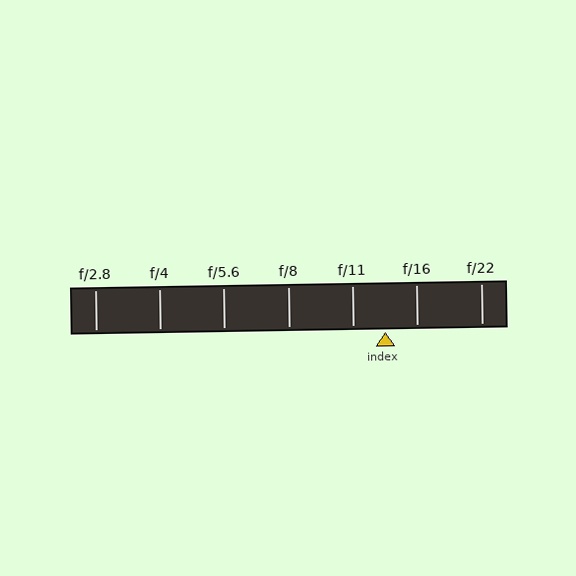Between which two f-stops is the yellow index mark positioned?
The index mark is between f/11 and f/16.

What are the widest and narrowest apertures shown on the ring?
The widest aperture shown is f/2.8 and the narrowest is f/22.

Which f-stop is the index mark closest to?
The index mark is closest to f/11.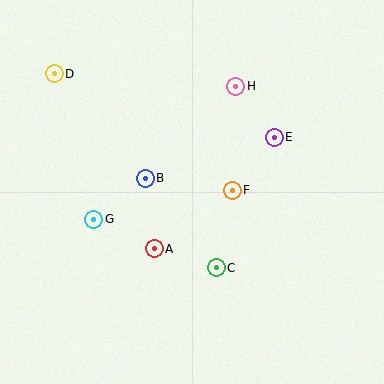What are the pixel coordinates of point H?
Point H is at (236, 86).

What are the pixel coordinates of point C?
Point C is at (216, 268).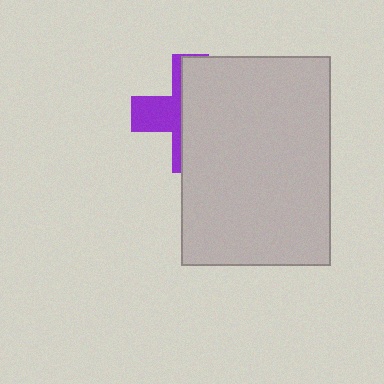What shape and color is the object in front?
The object in front is a light gray rectangle.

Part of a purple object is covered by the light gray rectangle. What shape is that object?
It is a cross.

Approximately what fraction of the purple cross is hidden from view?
Roughly 64% of the purple cross is hidden behind the light gray rectangle.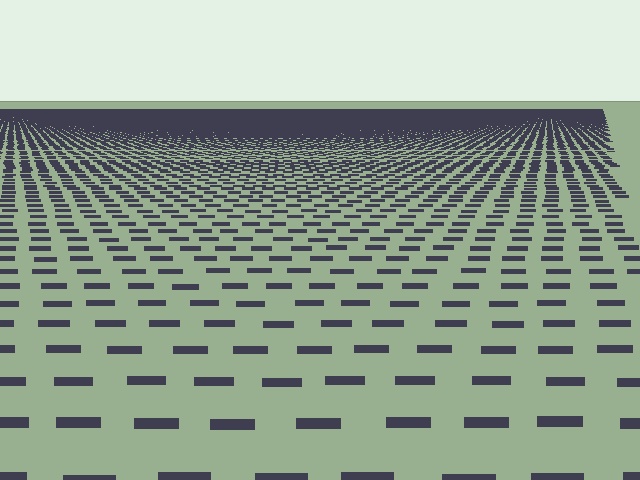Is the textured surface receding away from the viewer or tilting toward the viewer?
The surface is receding away from the viewer. Texture elements get smaller and denser toward the top.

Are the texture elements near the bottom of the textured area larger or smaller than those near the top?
Larger. Near the bottom, elements are closer to the viewer and appear at a bigger on-screen size.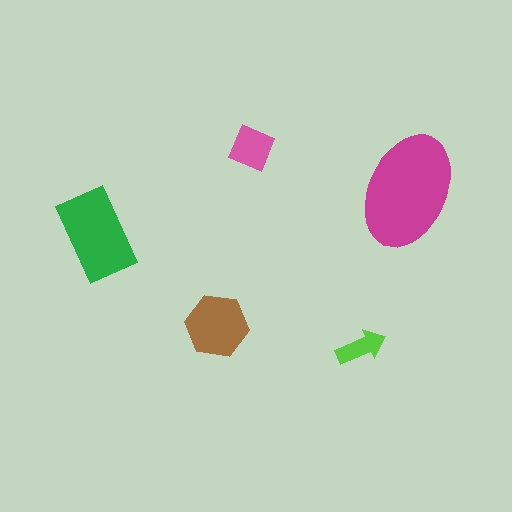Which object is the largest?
The magenta ellipse.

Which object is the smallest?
The lime arrow.